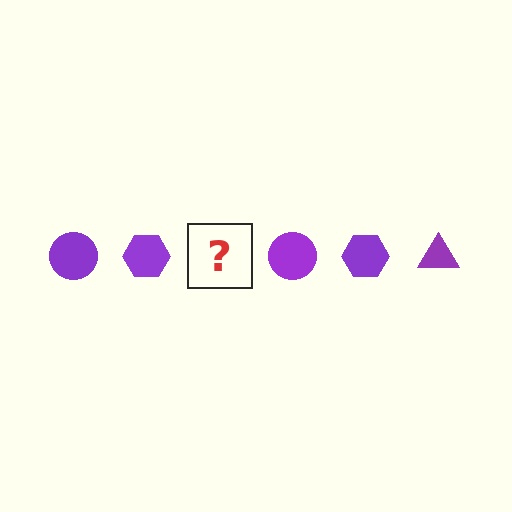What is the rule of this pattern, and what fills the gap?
The rule is that the pattern cycles through circle, hexagon, triangle shapes in purple. The gap should be filled with a purple triangle.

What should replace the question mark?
The question mark should be replaced with a purple triangle.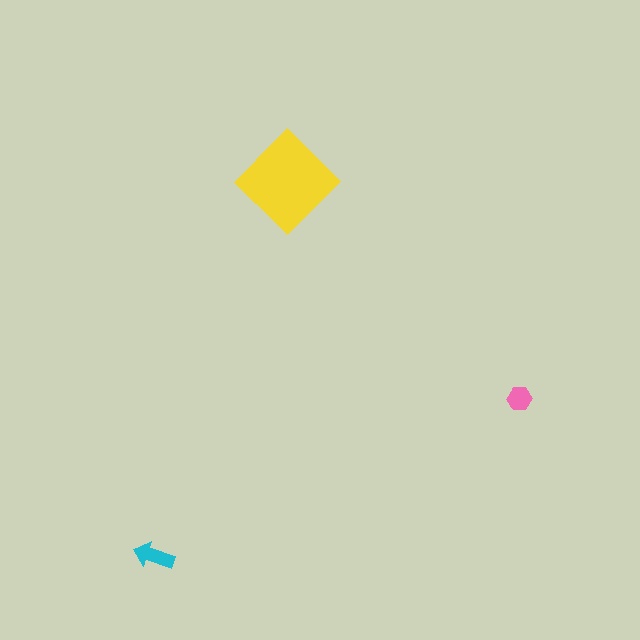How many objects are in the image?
There are 3 objects in the image.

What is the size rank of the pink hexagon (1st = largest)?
3rd.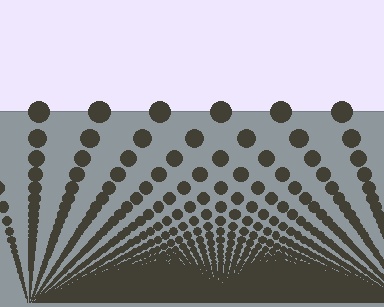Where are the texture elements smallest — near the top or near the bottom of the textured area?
Near the bottom.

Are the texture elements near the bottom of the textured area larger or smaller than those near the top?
Smaller. The gradient is inverted — elements near the bottom are smaller and denser.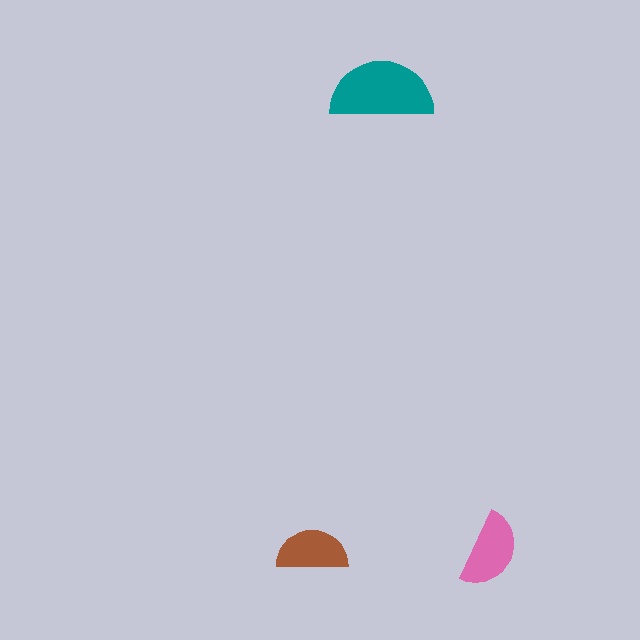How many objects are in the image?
There are 3 objects in the image.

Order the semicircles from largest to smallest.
the teal one, the pink one, the brown one.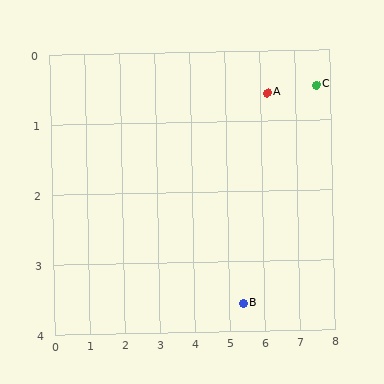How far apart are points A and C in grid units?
Points A and C are about 1.4 grid units apart.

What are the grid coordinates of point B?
Point B is at approximately (5.4, 3.6).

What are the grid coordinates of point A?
Point A is at approximately (6.2, 0.6).